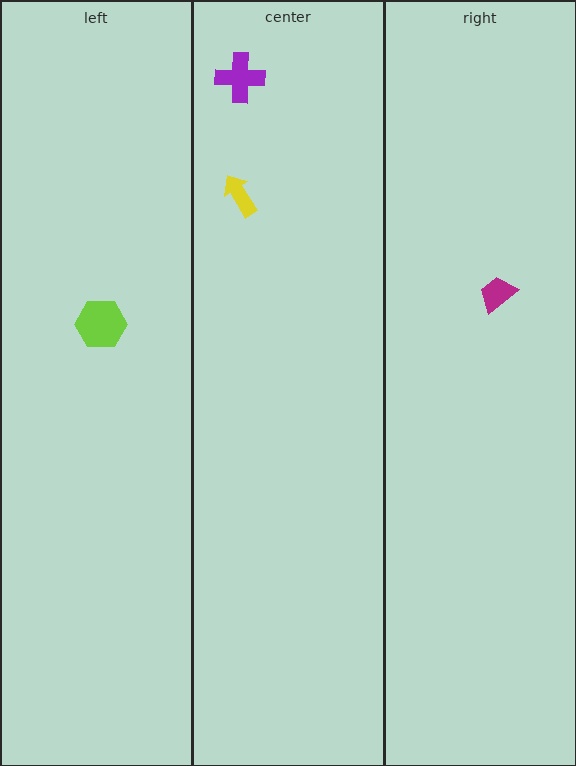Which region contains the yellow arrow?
The center region.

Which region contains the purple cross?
The center region.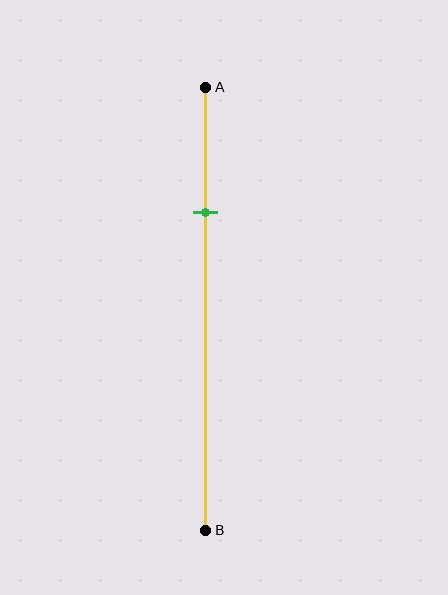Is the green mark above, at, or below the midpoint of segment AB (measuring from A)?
The green mark is above the midpoint of segment AB.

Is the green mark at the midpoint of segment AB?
No, the mark is at about 30% from A, not at the 50% midpoint.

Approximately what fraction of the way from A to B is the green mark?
The green mark is approximately 30% of the way from A to B.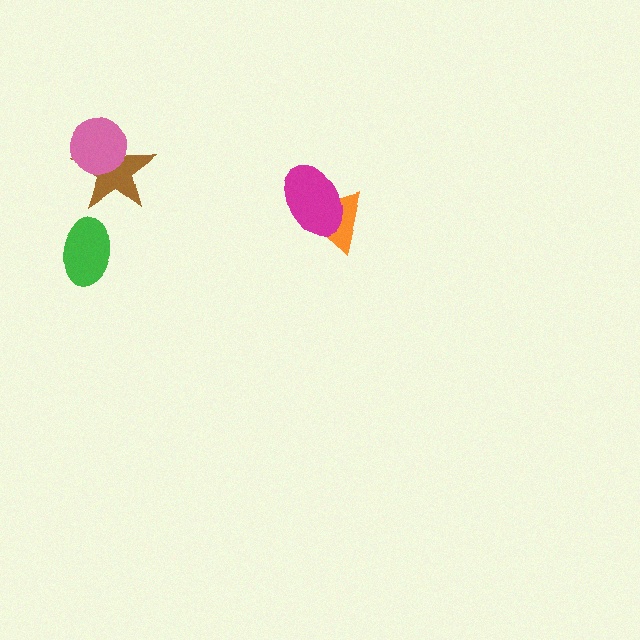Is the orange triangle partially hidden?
Yes, it is partially covered by another shape.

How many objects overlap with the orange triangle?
1 object overlaps with the orange triangle.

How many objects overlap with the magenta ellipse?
1 object overlaps with the magenta ellipse.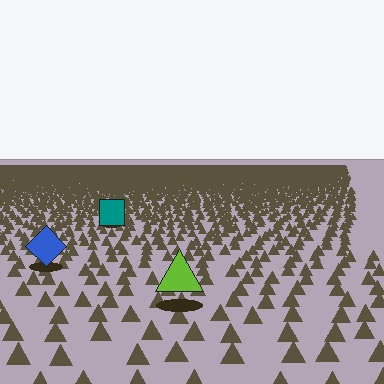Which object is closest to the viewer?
The lime triangle is closest. The texture marks near it are larger and more spread out.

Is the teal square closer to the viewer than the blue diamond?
No. The blue diamond is closer — you can tell from the texture gradient: the ground texture is coarser near it.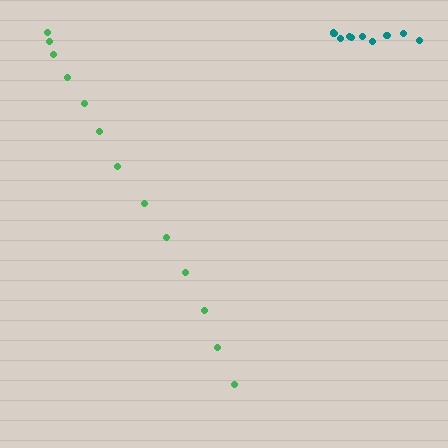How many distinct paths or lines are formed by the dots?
There are 2 distinct paths.